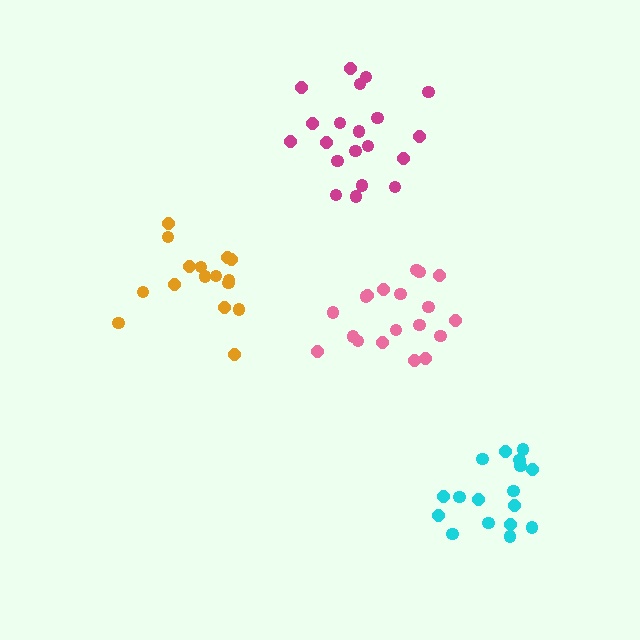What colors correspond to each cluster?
The clusters are colored: orange, pink, cyan, magenta.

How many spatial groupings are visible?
There are 4 spatial groupings.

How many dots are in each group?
Group 1: 16 dots, Group 2: 19 dots, Group 3: 17 dots, Group 4: 20 dots (72 total).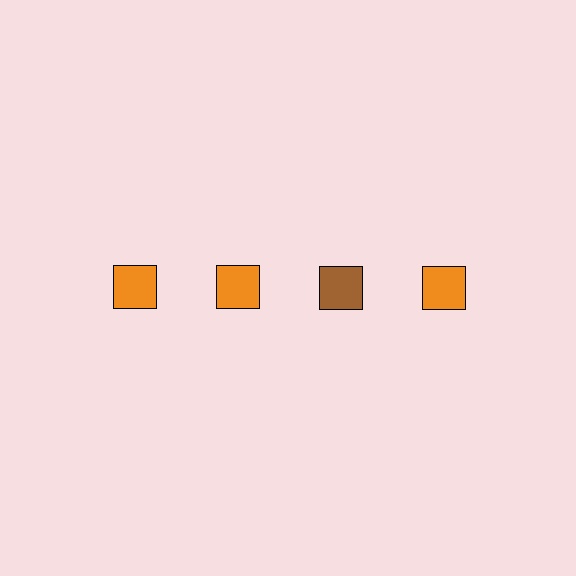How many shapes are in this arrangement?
There are 4 shapes arranged in a grid pattern.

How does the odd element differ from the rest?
It has a different color: brown instead of orange.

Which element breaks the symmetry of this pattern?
The brown square in the top row, center column breaks the symmetry. All other shapes are orange squares.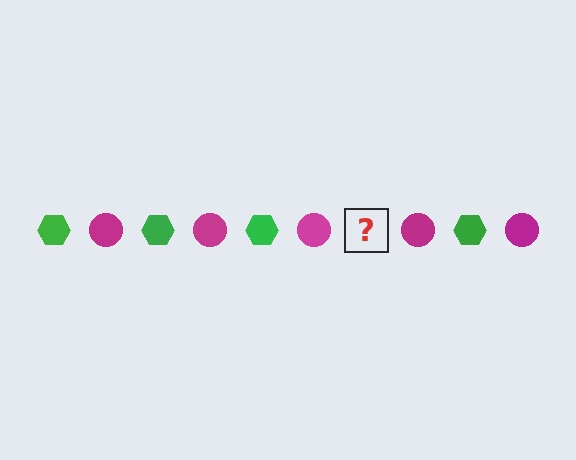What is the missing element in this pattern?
The missing element is a green hexagon.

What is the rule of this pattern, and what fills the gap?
The rule is that the pattern alternates between green hexagon and magenta circle. The gap should be filled with a green hexagon.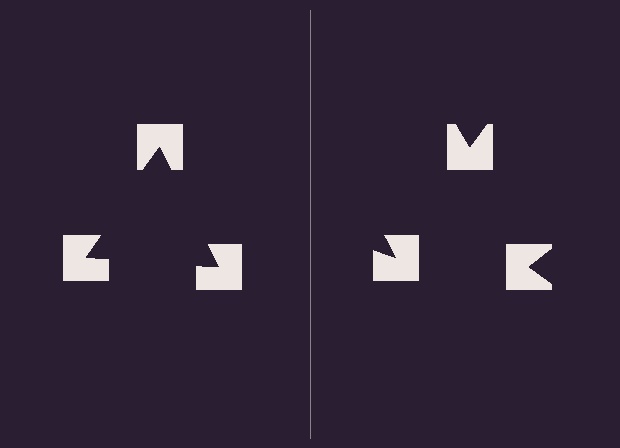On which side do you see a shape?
An illusory triangle appears on the left side. On the right side the wedge cuts are rotated, so no coherent shape forms.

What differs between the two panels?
The notched squares are positioned identically on both sides; only the wedge orientations differ. On the left they align to a triangle; on the right they are misaligned.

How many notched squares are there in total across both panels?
6 — 3 on each side.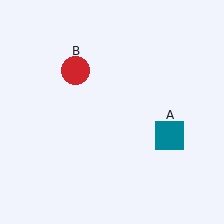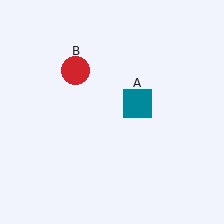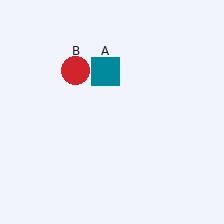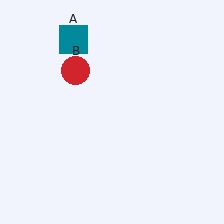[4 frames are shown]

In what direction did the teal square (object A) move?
The teal square (object A) moved up and to the left.